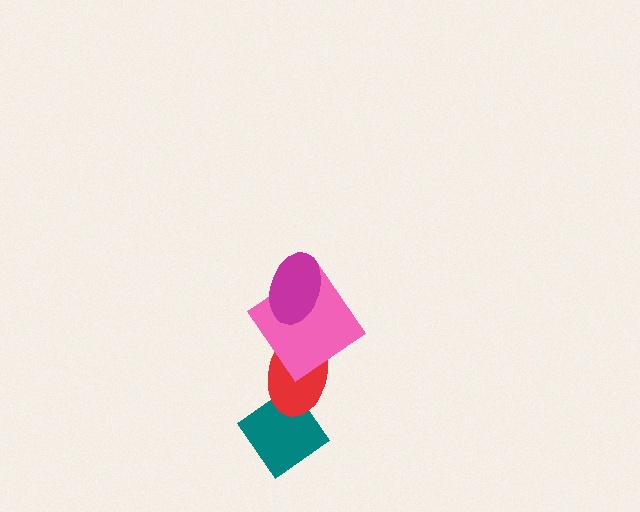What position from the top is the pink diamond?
The pink diamond is 2nd from the top.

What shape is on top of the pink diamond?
The magenta ellipse is on top of the pink diamond.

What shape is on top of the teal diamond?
The red ellipse is on top of the teal diamond.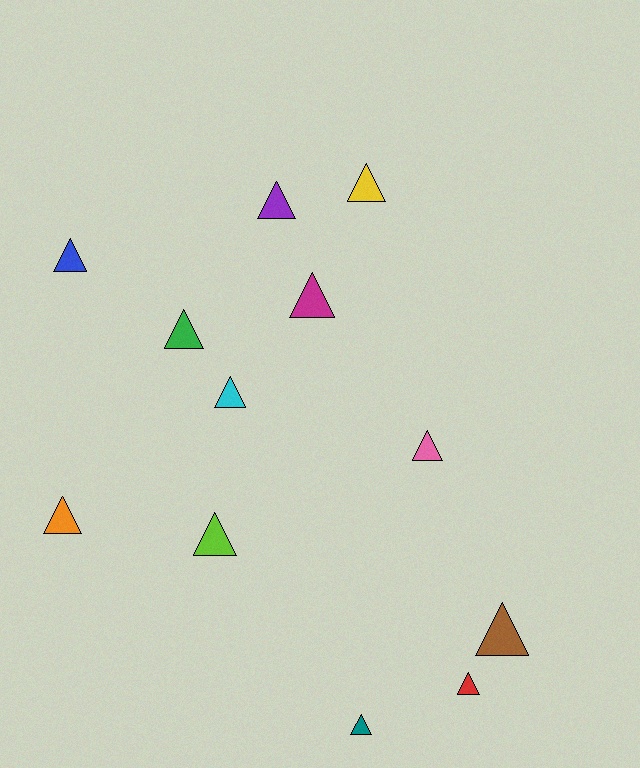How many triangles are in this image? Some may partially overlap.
There are 12 triangles.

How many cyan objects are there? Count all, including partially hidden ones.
There is 1 cyan object.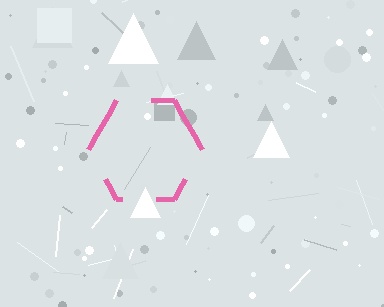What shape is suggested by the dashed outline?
The dashed outline suggests a hexagon.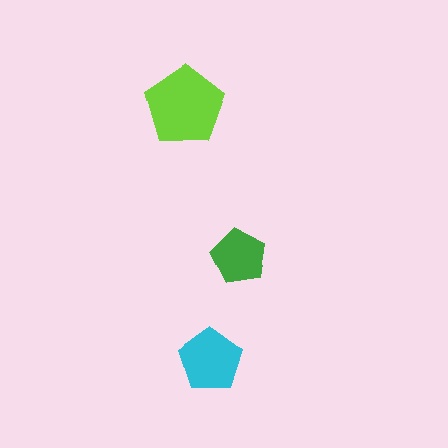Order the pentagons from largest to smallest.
the lime one, the cyan one, the green one.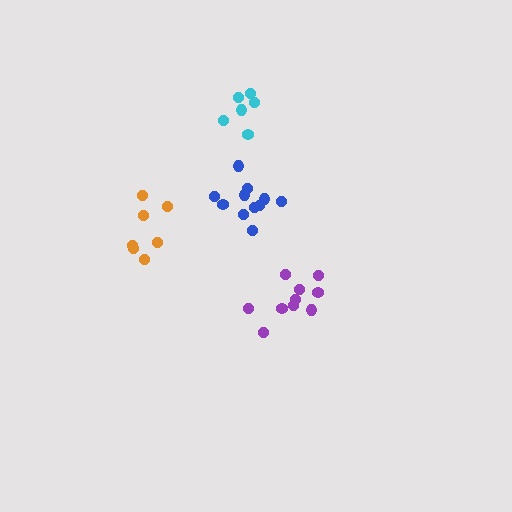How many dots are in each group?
Group 1: 7 dots, Group 2: 11 dots, Group 3: 6 dots, Group 4: 10 dots (34 total).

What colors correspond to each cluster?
The clusters are colored: orange, blue, cyan, purple.